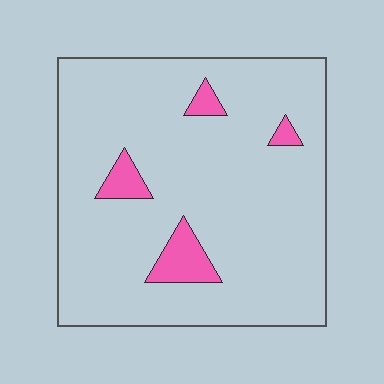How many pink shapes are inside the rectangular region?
4.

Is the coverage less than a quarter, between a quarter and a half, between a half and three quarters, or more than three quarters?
Less than a quarter.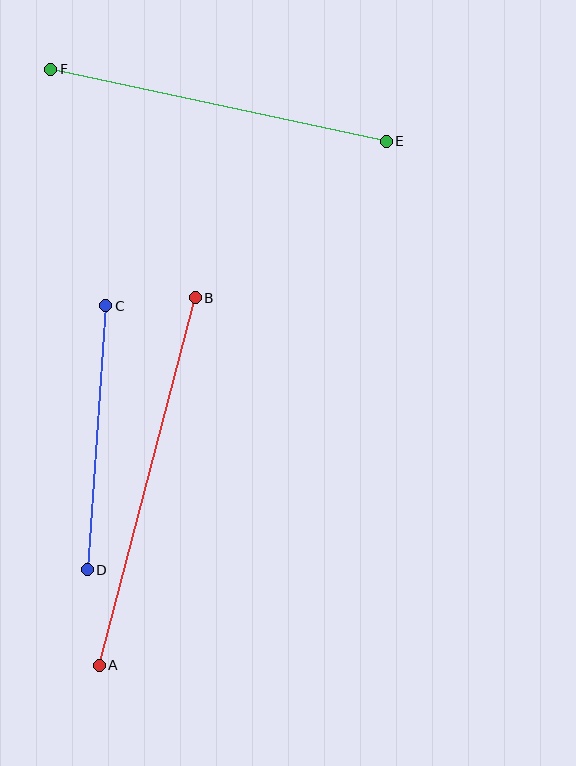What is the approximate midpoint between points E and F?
The midpoint is at approximately (219, 105) pixels.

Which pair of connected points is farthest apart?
Points A and B are farthest apart.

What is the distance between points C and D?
The distance is approximately 264 pixels.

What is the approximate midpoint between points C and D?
The midpoint is at approximately (97, 438) pixels.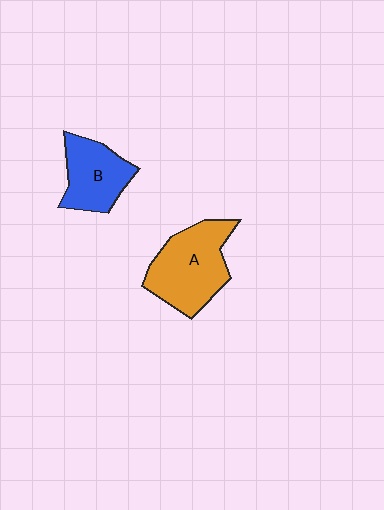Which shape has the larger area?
Shape A (orange).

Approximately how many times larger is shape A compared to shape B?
Approximately 1.4 times.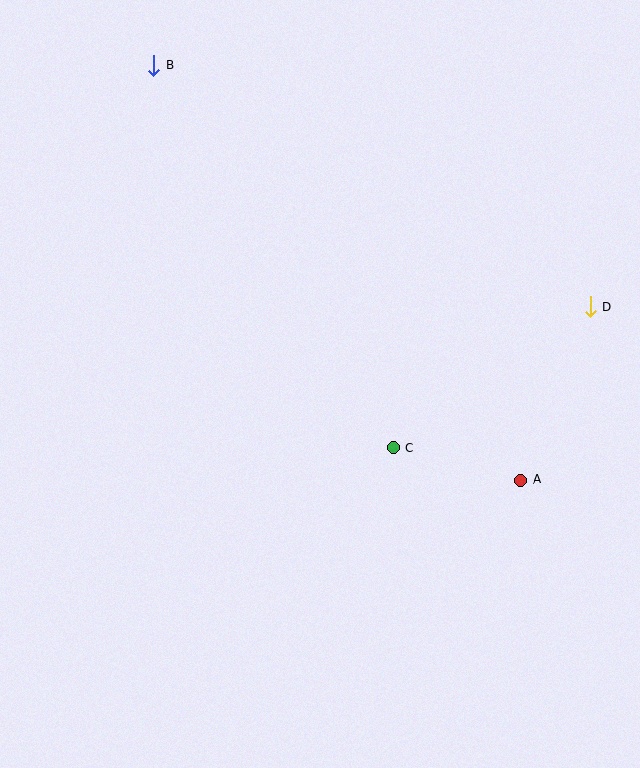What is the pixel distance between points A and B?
The distance between A and B is 554 pixels.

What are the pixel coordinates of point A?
Point A is at (521, 480).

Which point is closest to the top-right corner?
Point D is closest to the top-right corner.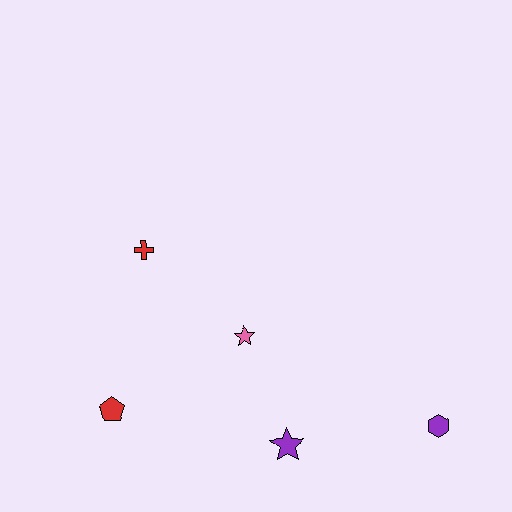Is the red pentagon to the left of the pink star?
Yes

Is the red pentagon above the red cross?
No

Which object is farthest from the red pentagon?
The purple hexagon is farthest from the red pentagon.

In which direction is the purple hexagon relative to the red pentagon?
The purple hexagon is to the right of the red pentagon.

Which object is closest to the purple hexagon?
The purple star is closest to the purple hexagon.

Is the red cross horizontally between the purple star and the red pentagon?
Yes